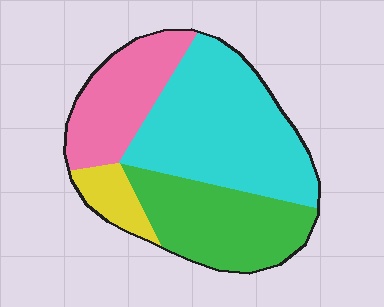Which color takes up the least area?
Yellow, at roughly 10%.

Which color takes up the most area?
Cyan, at roughly 45%.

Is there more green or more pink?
Green.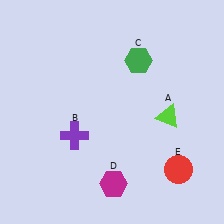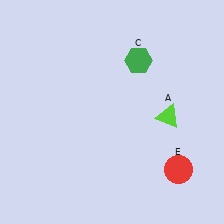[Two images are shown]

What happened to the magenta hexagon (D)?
The magenta hexagon (D) was removed in Image 2. It was in the bottom-right area of Image 1.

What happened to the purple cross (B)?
The purple cross (B) was removed in Image 2. It was in the bottom-left area of Image 1.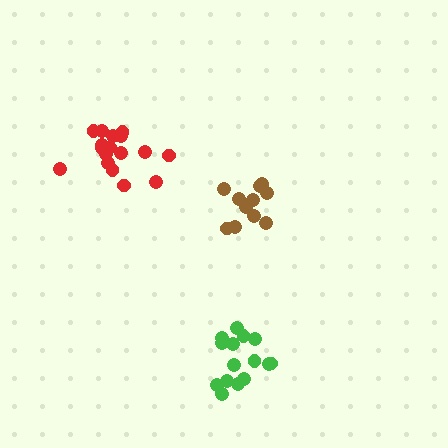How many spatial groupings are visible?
There are 3 spatial groupings.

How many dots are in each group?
Group 1: 15 dots, Group 2: 11 dots, Group 3: 17 dots (43 total).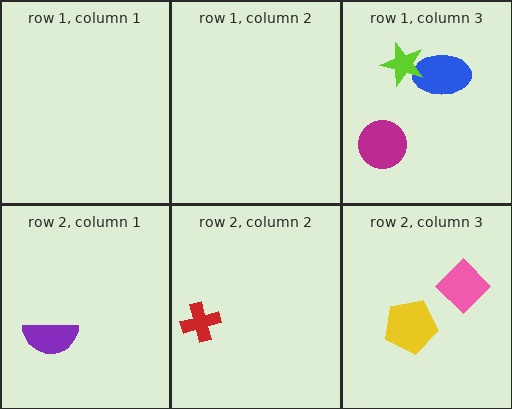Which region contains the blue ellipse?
The row 1, column 3 region.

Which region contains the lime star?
The row 1, column 3 region.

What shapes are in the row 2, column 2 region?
The red cross.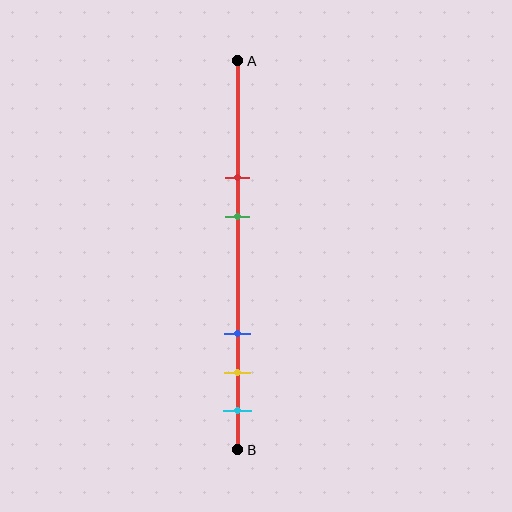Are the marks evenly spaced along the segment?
No, the marks are not evenly spaced.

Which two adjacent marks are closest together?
The yellow and cyan marks are the closest adjacent pair.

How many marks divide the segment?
There are 5 marks dividing the segment.